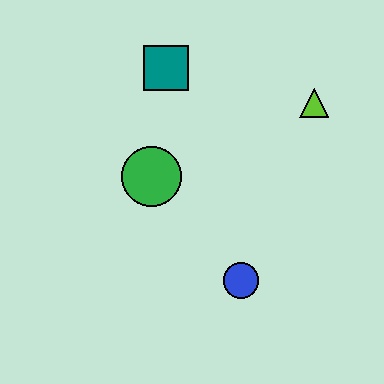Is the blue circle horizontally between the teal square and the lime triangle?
Yes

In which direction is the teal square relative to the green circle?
The teal square is above the green circle.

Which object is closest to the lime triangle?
The teal square is closest to the lime triangle.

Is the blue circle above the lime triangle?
No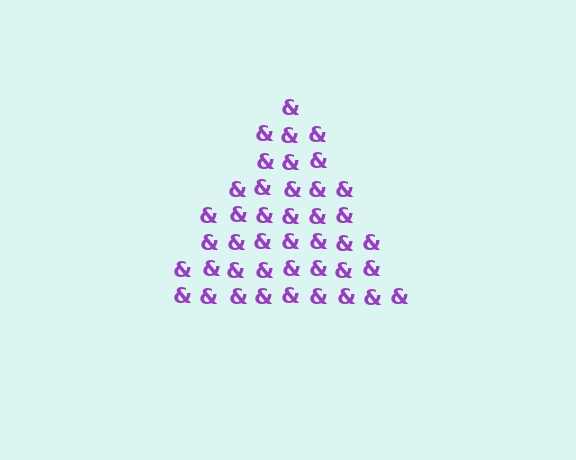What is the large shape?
The large shape is a triangle.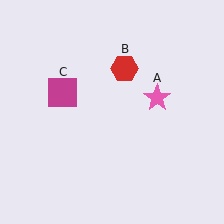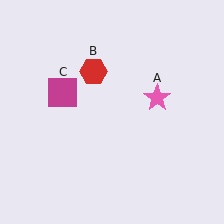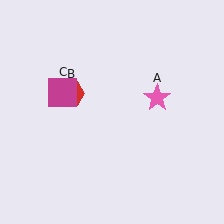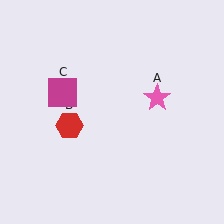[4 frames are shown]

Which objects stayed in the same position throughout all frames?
Pink star (object A) and magenta square (object C) remained stationary.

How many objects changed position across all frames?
1 object changed position: red hexagon (object B).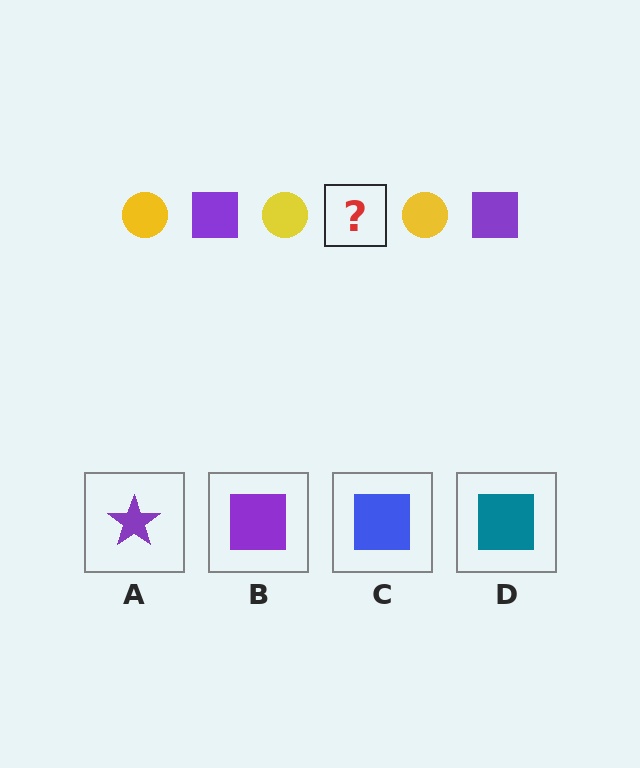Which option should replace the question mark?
Option B.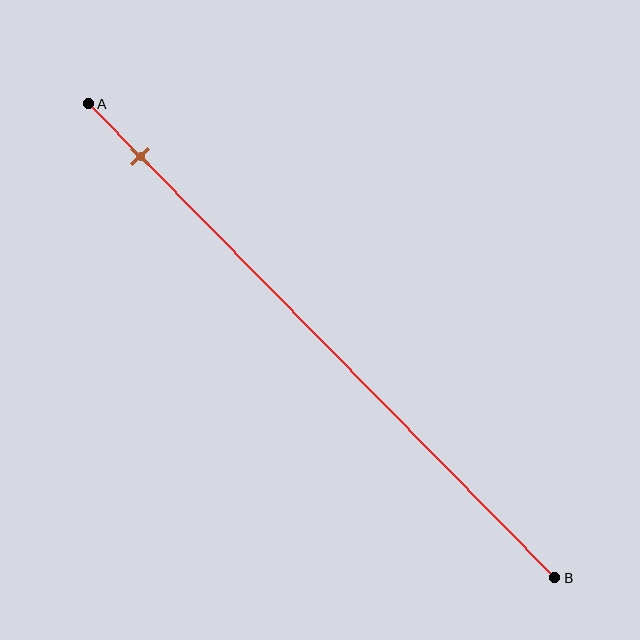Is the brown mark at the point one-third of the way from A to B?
No, the mark is at about 10% from A, not at the 33% one-third point.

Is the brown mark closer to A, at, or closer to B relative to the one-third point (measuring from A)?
The brown mark is closer to point A than the one-third point of segment AB.